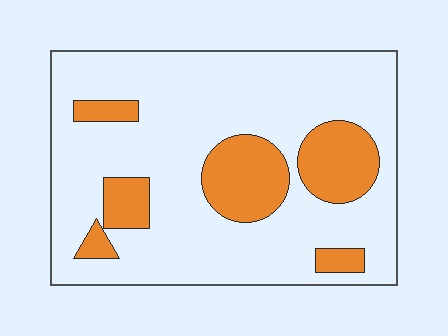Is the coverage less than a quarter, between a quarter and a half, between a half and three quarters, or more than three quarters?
Less than a quarter.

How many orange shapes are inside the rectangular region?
6.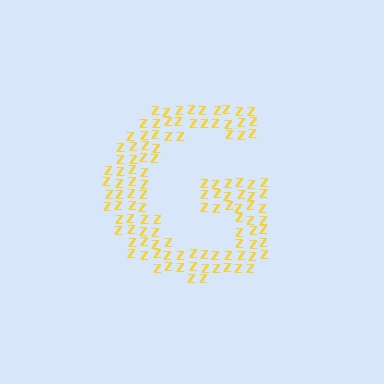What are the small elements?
The small elements are letter Z's.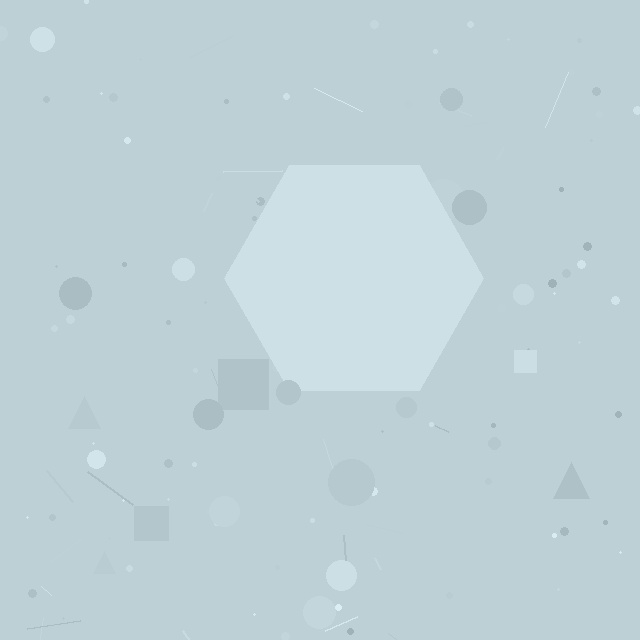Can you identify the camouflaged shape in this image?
The camouflaged shape is a hexagon.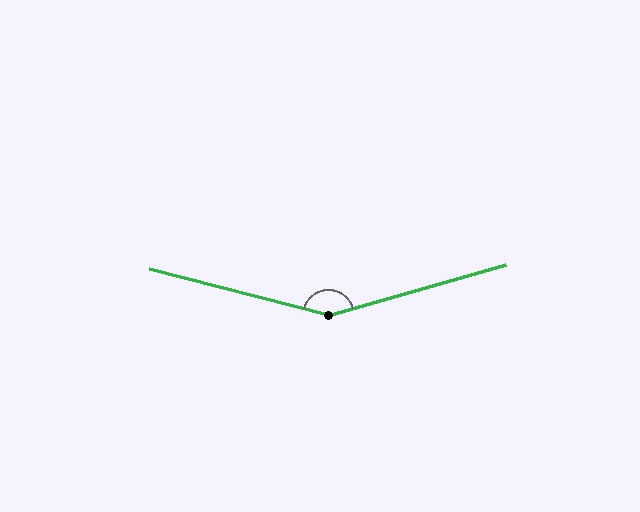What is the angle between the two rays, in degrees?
Approximately 150 degrees.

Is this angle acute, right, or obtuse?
It is obtuse.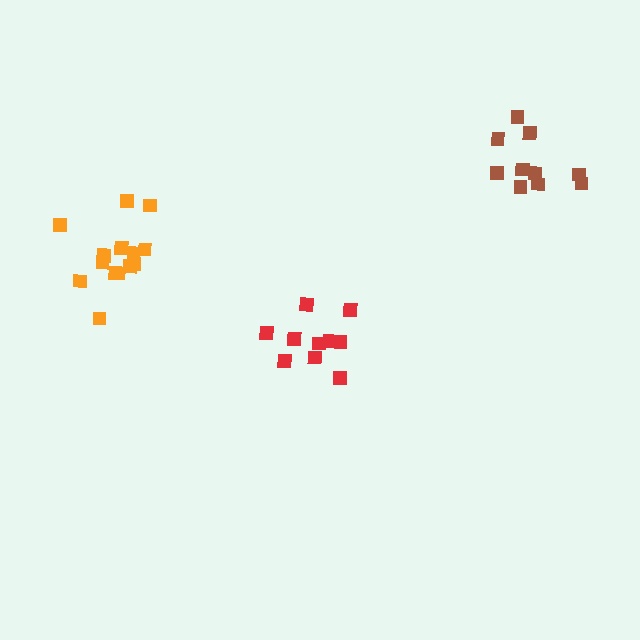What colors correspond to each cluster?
The clusters are colored: red, orange, brown.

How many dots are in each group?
Group 1: 10 dots, Group 2: 14 dots, Group 3: 10 dots (34 total).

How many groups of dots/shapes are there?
There are 3 groups.